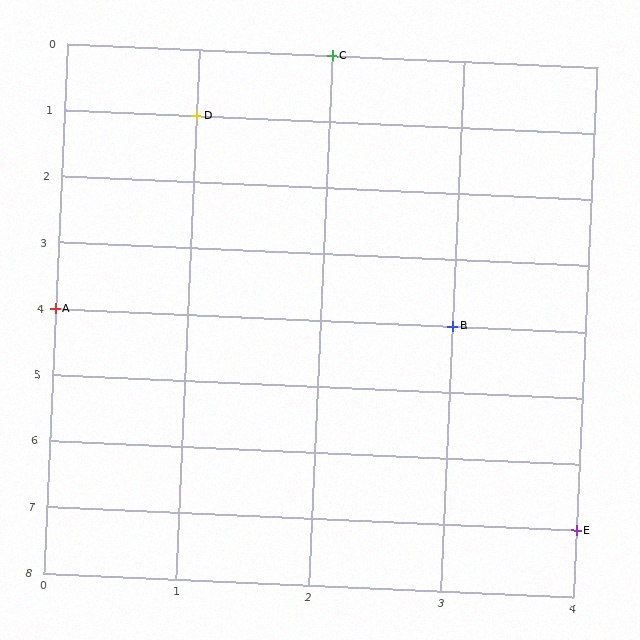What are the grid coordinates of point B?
Point B is at grid coordinates (3, 4).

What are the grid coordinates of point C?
Point C is at grid coordinates (2, 0).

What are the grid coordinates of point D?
Point D is at grid coordinates (1, 1).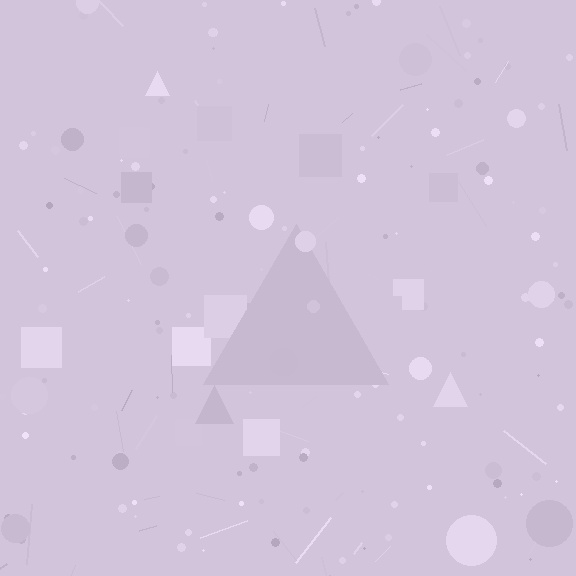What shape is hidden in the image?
A triangle is hidden in the image.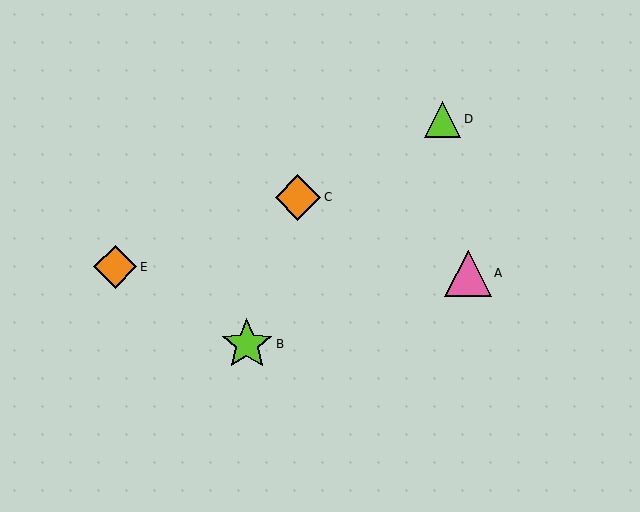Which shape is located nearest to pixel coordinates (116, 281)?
The orange diamond (labeled E) at (115, 267) is nearest to that location.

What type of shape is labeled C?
Shape C is an orange diamond.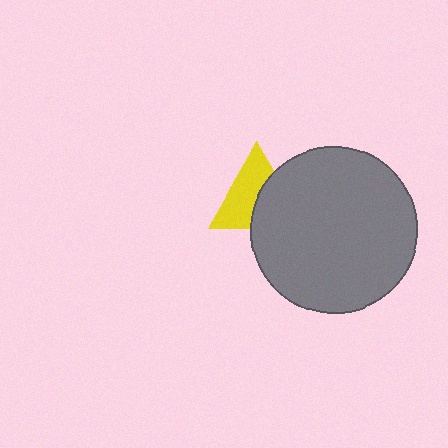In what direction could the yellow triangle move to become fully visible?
The yellow triangle could move left. That would shift it out from behind the gray circle entirely.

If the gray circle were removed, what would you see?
You would see the complete yellow triangle.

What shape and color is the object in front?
The object in front is a gray circle.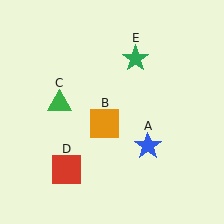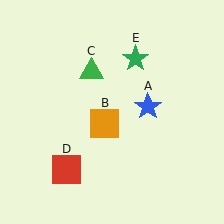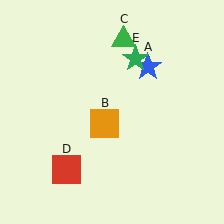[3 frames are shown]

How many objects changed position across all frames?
2 objects changed position: blue star (object A), green triangle (object C).